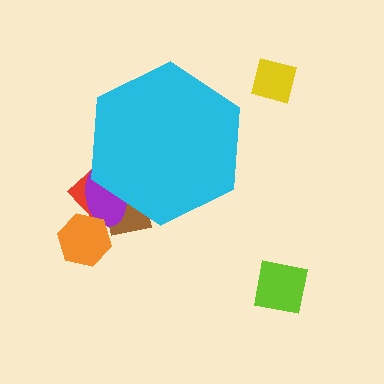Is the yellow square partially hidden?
No, the yellow square is fully visible.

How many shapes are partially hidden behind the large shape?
3 shapes are partially hidden.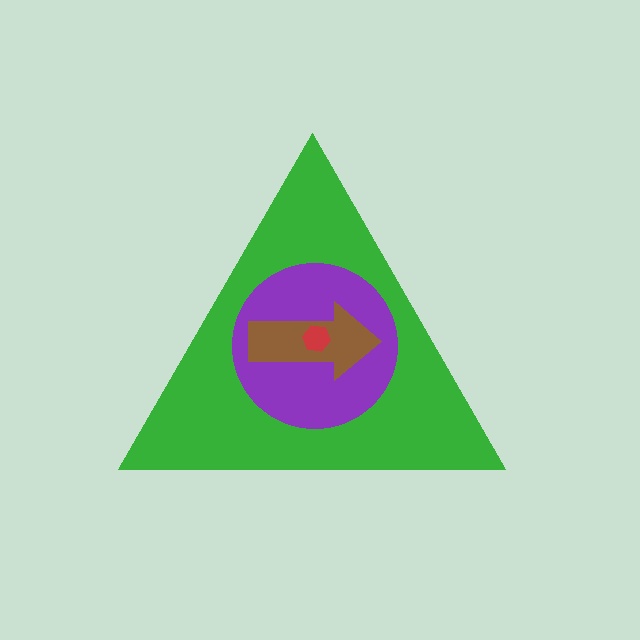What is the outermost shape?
The green triangle.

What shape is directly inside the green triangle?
The purple circle.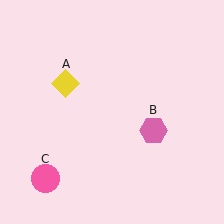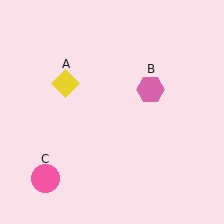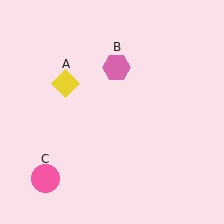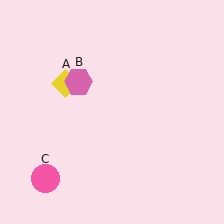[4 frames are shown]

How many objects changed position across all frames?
1 object changed position: pink hexagon (object B).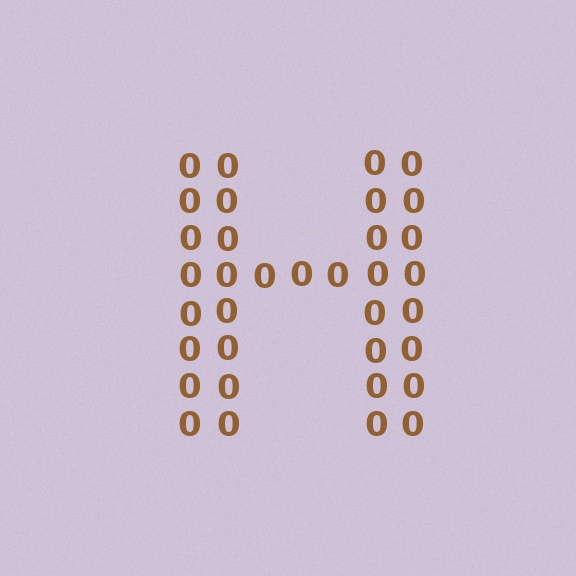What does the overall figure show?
The overall figure shows the letter H.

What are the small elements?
The small elements are digit 0's.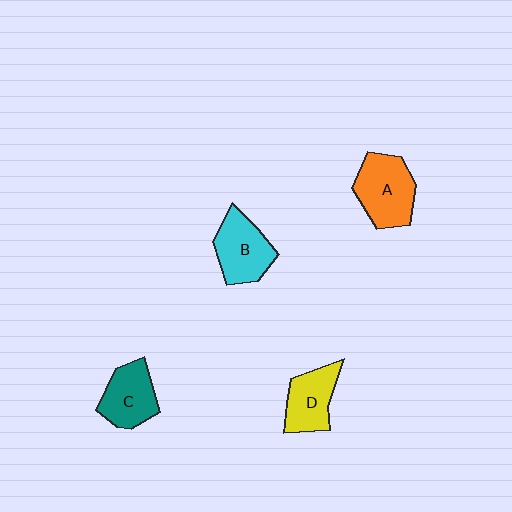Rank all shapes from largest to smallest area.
From largest to smallest: A (orange), B (cyan), C (teal), D (yellow).